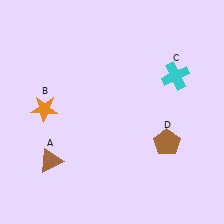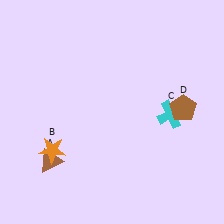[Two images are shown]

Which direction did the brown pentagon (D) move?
The brown pentagon (D) moved up.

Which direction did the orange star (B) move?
The orange star (B) moved down.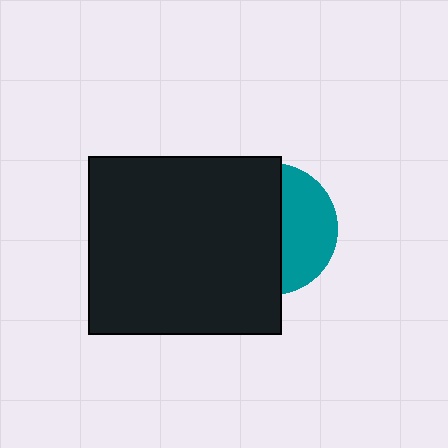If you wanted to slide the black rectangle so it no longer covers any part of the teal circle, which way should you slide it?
Slide it left — that is the most direct way to separate the two shapes.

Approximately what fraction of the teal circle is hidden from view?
Roughly 59% of the teal circle is hidden behind the black rectangle.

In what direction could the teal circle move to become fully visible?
The teal circle could move right. That would shift it out from behind the black rectangle entirely.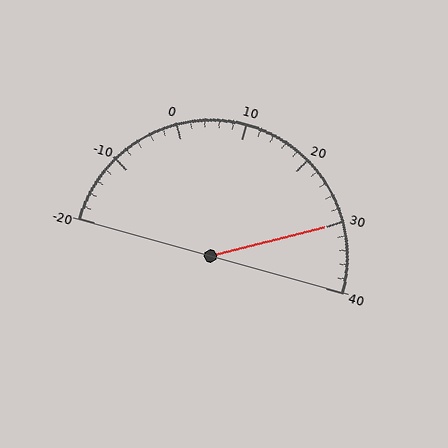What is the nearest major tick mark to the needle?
The nearest major tick mark is 30.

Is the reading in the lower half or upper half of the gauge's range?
The reading is in the upper half of the range (-20 to 40).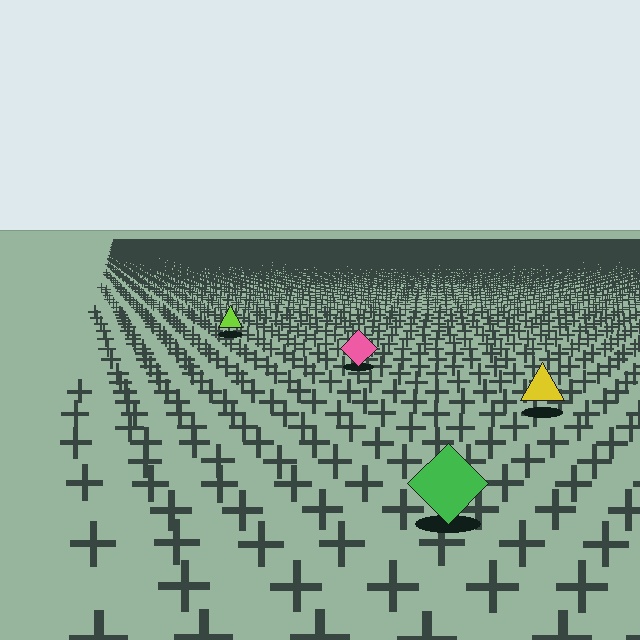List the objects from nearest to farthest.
From nearest to farthest: the green diamond, the yellow triangle, the pink diamond, the lime triangle.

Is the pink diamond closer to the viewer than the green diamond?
No. The green diamond is closer — you can tell from the texture gradient: the ground texture is coarser near it.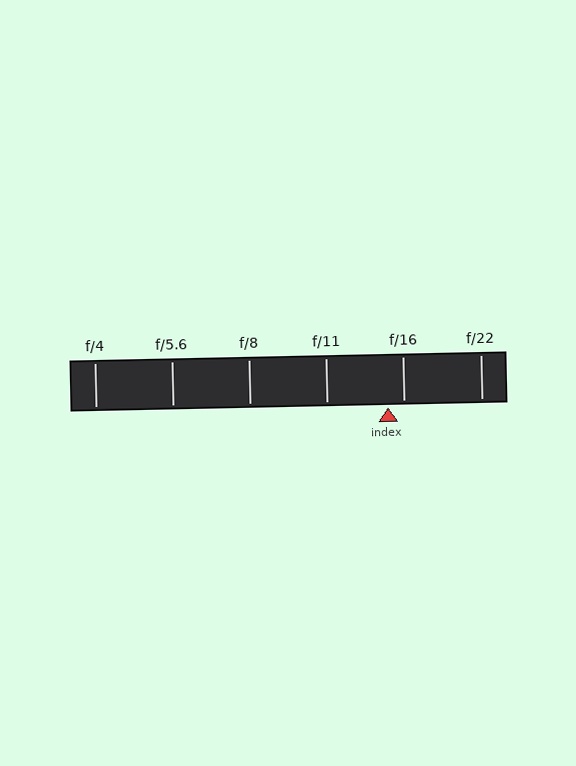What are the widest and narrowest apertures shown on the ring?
The widest aperture shown is f/4 and the narrowest is f/22.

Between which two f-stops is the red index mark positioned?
The index mark is between f/11 and f/16.